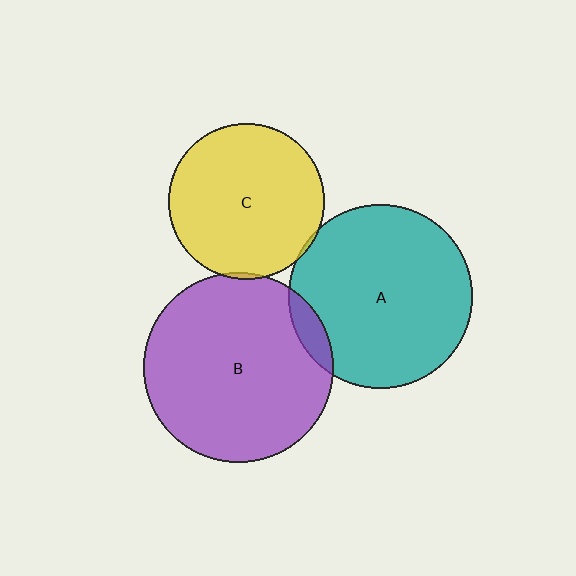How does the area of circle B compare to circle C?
Approximately 1.5 times.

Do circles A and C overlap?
Yes.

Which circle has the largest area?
Circle B (purple).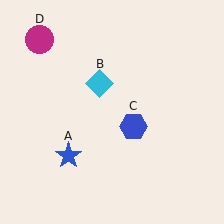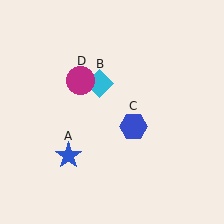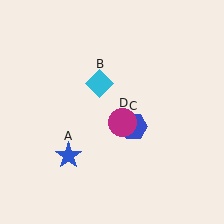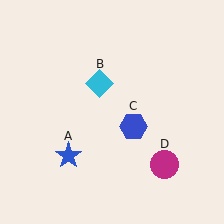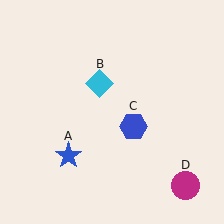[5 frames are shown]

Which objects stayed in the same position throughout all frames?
Blue star (object A) and cyan diamond (object B) and blue hexagon (object C) remained stationary.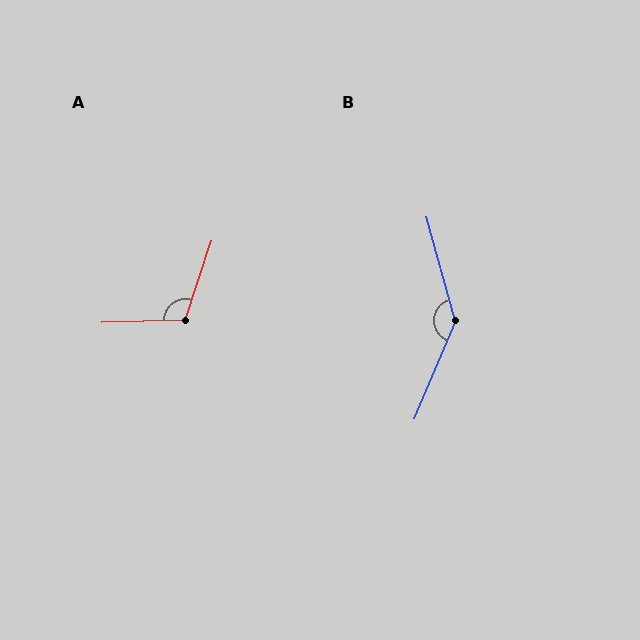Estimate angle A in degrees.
Approximately 111 degrees.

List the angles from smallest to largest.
A (111°), B (142°).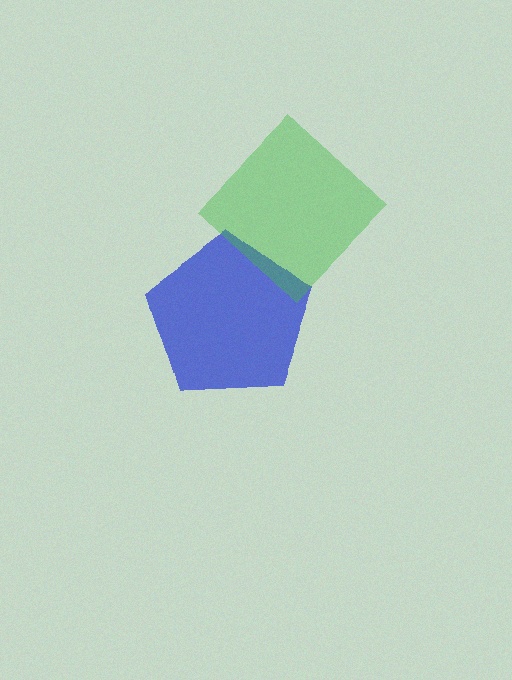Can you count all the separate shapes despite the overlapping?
Yes, there are 2 separate shapes.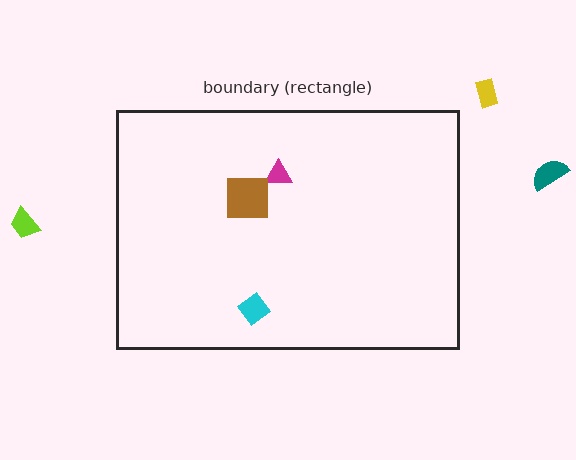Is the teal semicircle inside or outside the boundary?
Outside.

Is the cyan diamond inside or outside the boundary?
Inside.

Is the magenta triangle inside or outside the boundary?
Inside.